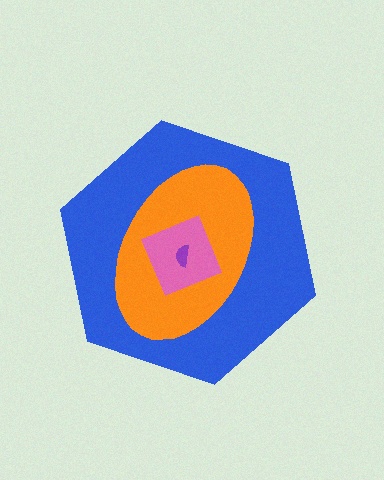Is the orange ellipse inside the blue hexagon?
Yes.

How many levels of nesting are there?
4.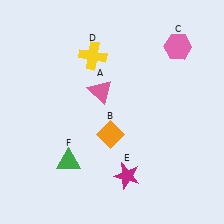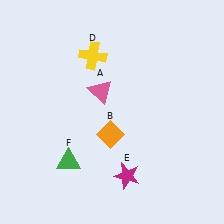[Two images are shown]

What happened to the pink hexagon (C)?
The pink hexagon (C) was removed in Image 2. It was in the top-right area of Image 1.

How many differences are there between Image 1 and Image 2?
There is 1 difference between the two images.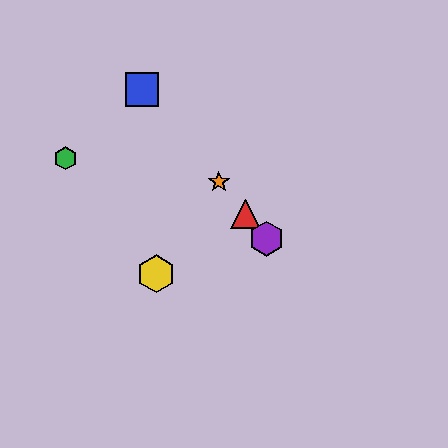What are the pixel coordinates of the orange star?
The orange star is at (219, 182).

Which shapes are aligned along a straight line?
The red triangle, the blue square, the purple hexagon, the orange star are aligned along a straight line.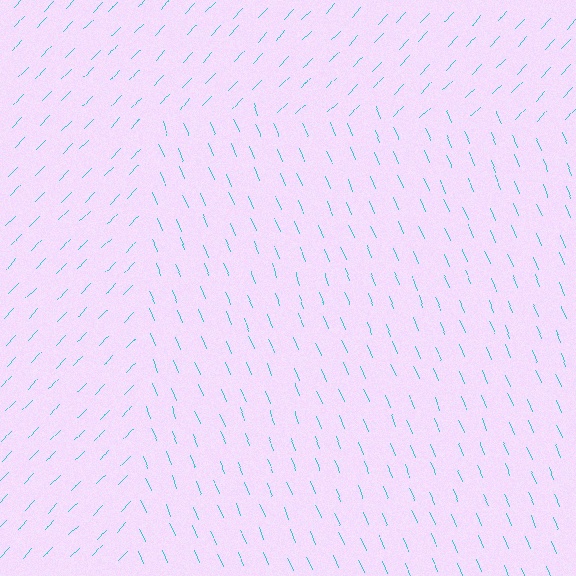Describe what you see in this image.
The image is filled with small cyan line segments. A rectangle region in the image has lines oriented differently from the surrounding lines, creating a visible texture boundary.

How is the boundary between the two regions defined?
The boundary is defined purely by a change in line orientation (approximately 66 degrees difference). All lines are the same color and thickness.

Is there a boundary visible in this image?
Yes, there is a texture boundary formed by a change in line orientation.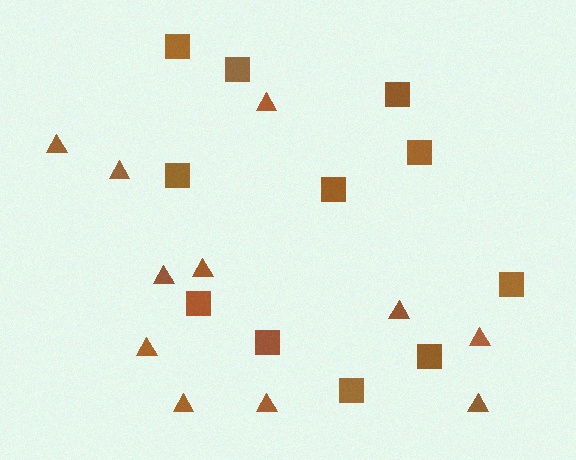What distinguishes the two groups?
There are 2 groups: one group of triangles (11) and one group of squares (11).